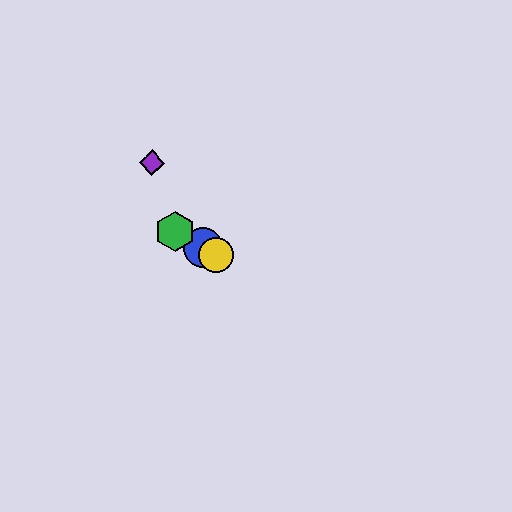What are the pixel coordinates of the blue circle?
The blue circle is at (203, 247).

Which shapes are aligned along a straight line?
The red diamond, the blue circle, the green hexagon, the yellow circle are aligned along a straight line.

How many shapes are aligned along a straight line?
4 shapes (the red diamond, the blue circle, the green hexagon, the yellow circle) are aligned along a straight line.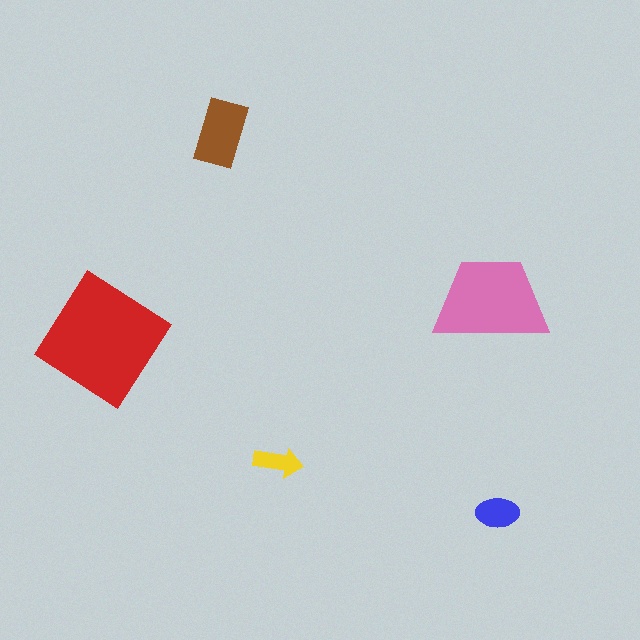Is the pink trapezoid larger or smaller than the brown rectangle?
Larger.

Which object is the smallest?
The yellow arrow.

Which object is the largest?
The red diamond.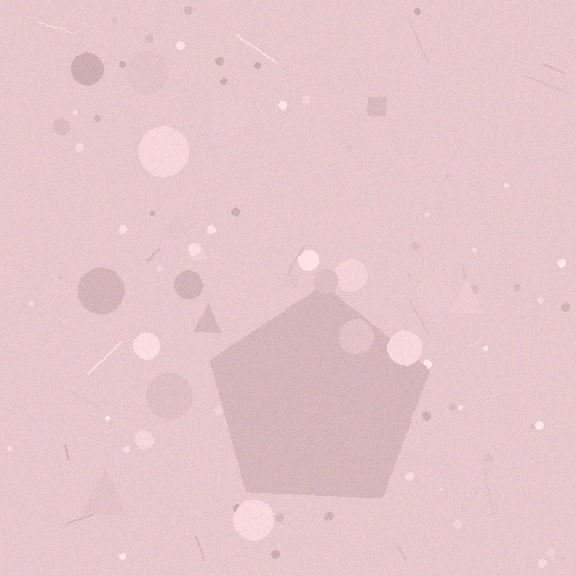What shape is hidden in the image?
A pentagon is hidden in the image.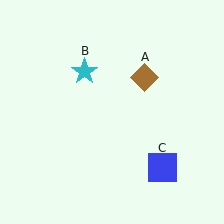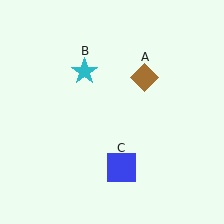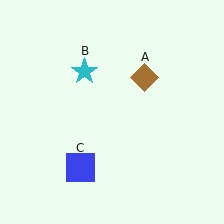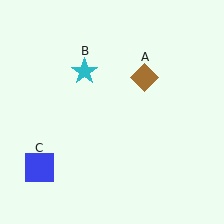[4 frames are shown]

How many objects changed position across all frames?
1 object changed position: blue square (object C).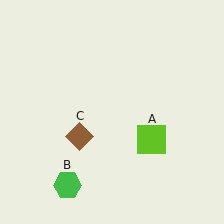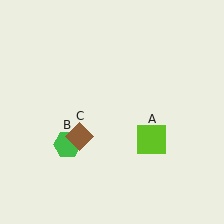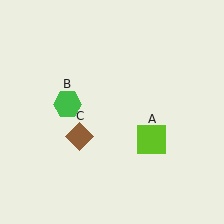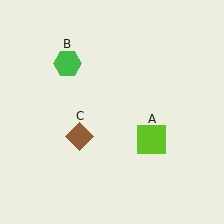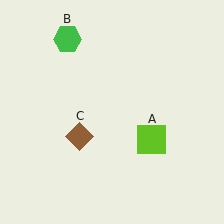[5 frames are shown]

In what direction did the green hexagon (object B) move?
The green hexagon (object B) moved up.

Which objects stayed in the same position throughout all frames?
Lime square (object A) and brown diamond (object C) remained stationary.